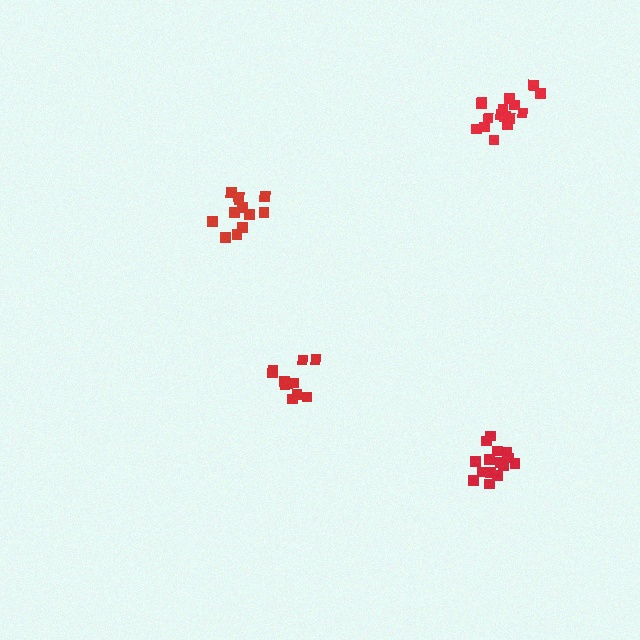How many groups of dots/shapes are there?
There are 4 groups.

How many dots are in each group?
Group 1: 11 dots, Group 2: 15 dots, Group 3: 12 dots, Group 4: 17 dots (55 total).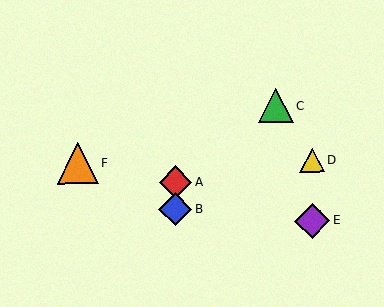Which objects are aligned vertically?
Objects A, B are aligned vertically.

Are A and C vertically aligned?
No, A is at x≈175 and C is at x≈276.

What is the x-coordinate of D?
Object D is at x≈312.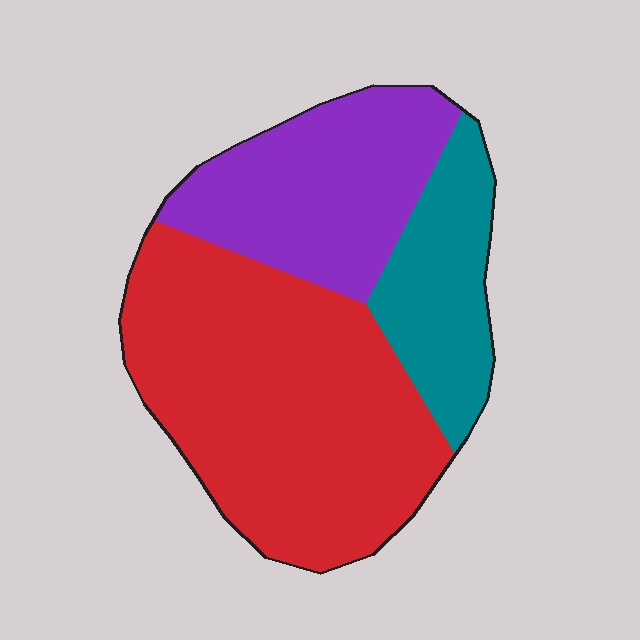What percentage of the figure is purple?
Purple takes up about one quarter (1/4) of the figure.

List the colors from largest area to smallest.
From largest to smallest: red, purple, teal.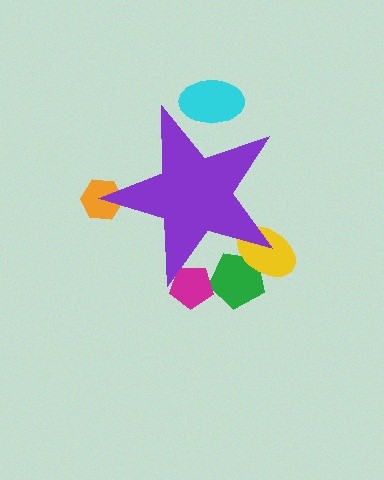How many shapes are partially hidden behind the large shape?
5 shapes are partially hidden.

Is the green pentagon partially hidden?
Yes, the green pentagon is partially hidden behind the purple star.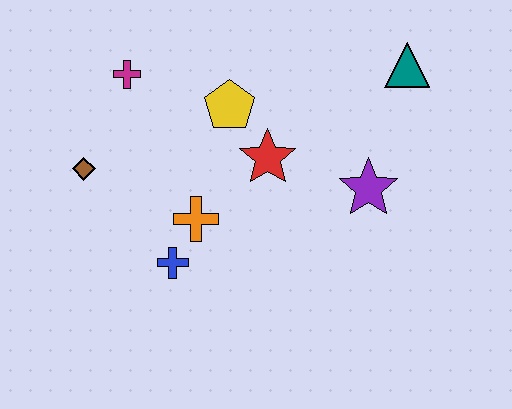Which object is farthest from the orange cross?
The teal triangle is farthest from the orange cross.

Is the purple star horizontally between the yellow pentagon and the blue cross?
No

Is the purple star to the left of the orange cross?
No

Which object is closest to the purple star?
The red star is closest to the purple star.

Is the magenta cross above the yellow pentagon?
Yes